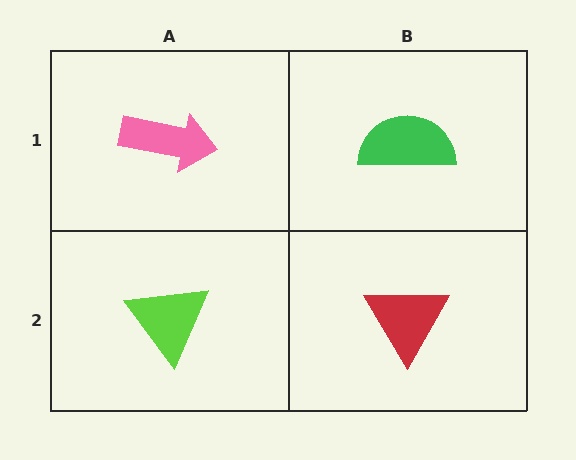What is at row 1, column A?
A pink arrow.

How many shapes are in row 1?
2 shapes.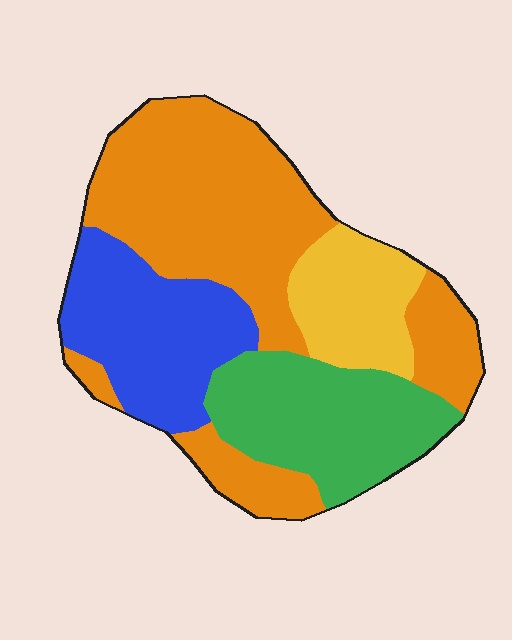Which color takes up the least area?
Yellow, at roughly 15%.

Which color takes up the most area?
Orange, at roughly 45%.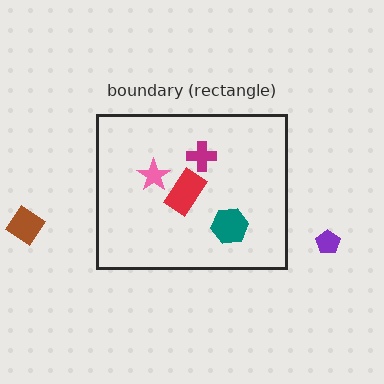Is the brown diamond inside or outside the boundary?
Outside.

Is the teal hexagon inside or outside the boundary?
Inside.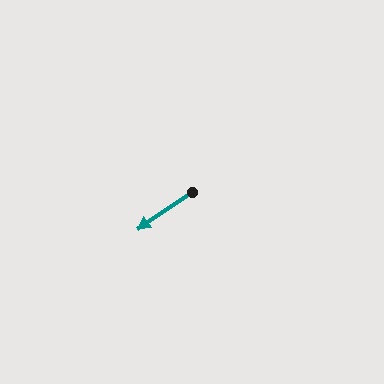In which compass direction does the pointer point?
Southwest.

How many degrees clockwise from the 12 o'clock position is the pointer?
Approximately 236 degrees.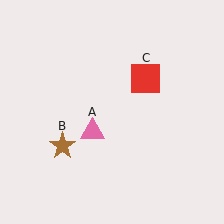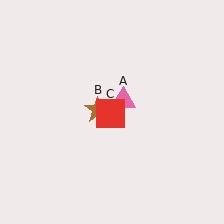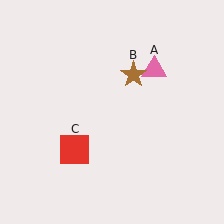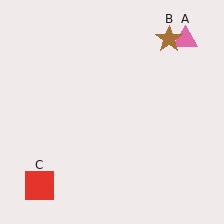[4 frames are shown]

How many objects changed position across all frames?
3 objects changed position: pink triangle (object A), brown star (object B), red square (object C).